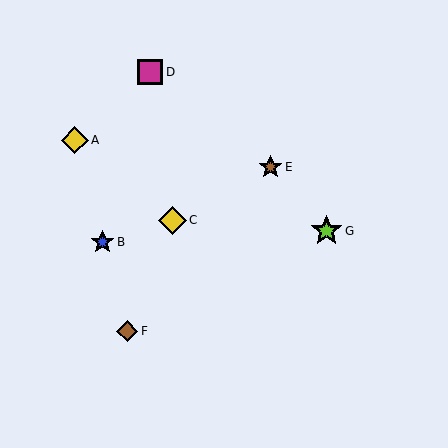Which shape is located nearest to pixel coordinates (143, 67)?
The magenta square (labeled D) at (150, 72) is nearest to that location.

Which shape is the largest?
The lime star (labeled G) is the largest.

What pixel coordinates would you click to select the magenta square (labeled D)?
Click at (150, 72) to select the magenta square D.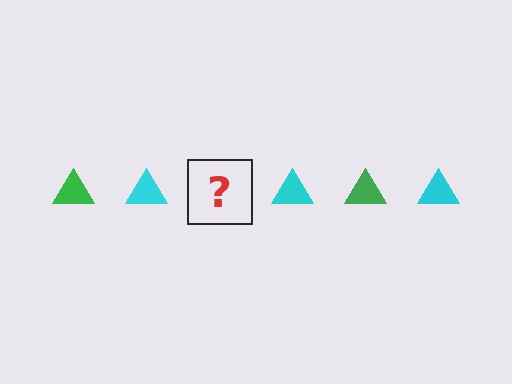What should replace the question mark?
The question mark should be replaced with a green triangle.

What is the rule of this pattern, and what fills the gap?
The rule is that the pattern cycles through green, cyan triangles. The gap should be filled with a green triangle.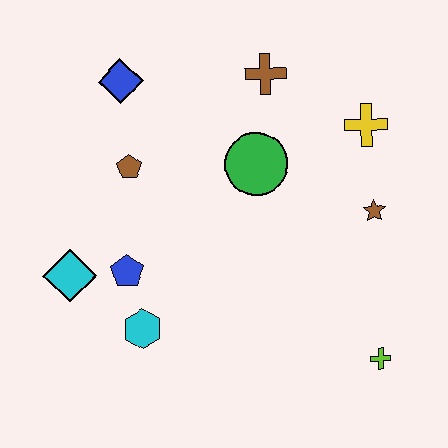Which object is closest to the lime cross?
The brown star is closest to the lime cross.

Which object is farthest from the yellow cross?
The cyan diamond is farthest from the yellow cross.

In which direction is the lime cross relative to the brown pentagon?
The lime cross is to the right of the brown pentagon.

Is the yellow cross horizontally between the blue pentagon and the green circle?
No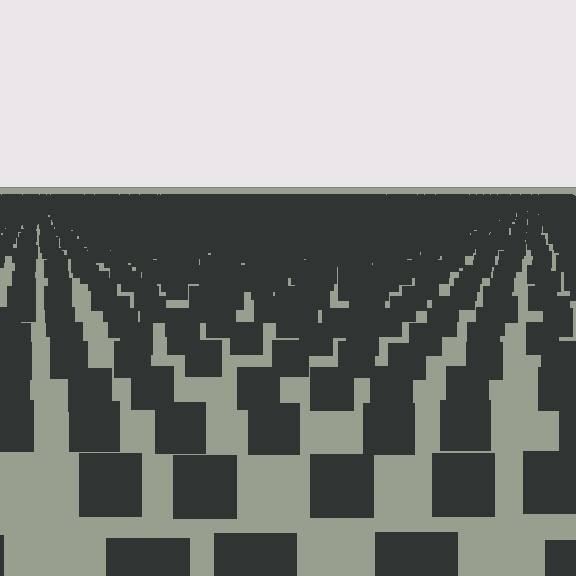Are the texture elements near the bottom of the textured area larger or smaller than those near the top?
Larger. Near the bottom, elements are closer to the viewer and appear at a bigger on-screen size.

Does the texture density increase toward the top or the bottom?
Density increases toward the top.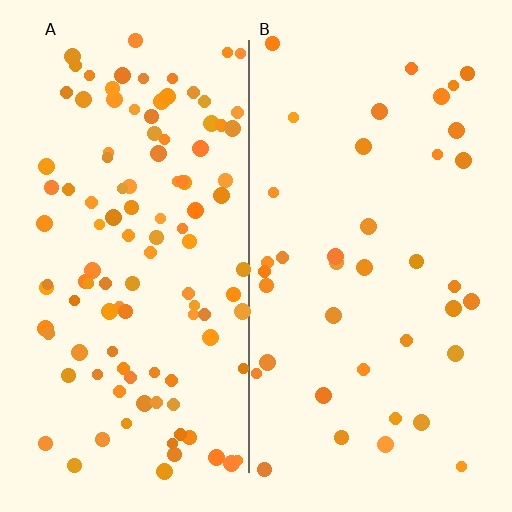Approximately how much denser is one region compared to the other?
Approximately 2.8× — region A over region B.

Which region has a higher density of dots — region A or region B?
A (the left).